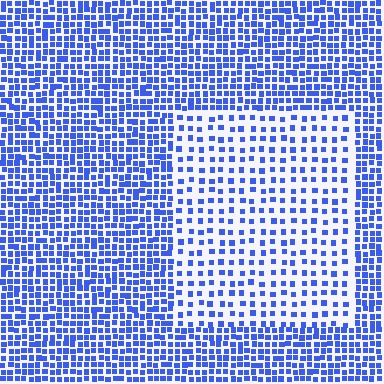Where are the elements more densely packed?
The elements are more densely packed outside the rectangle boundary.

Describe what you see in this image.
The image contains small blue elements arranged at two different densities. A rectangle-shaped region is visible where the elements are less densely packed than the surrounding area.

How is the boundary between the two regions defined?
The boundary is defined by a change in element density (approximately 2.2x ratio). All elements are the same color, size, and shape.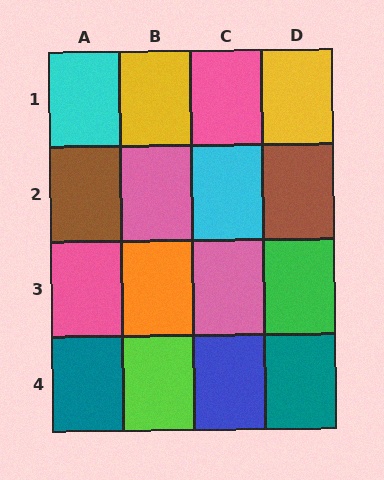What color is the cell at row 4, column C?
Blue.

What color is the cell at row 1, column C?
Pink.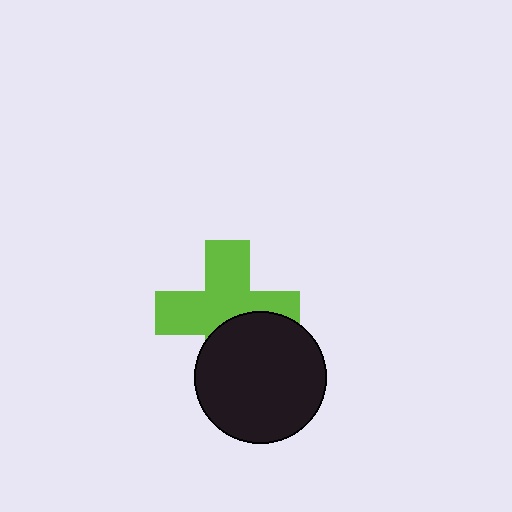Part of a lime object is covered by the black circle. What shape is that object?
It is a cross.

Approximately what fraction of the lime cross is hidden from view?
Roughly 36% of the lime cross is hidden behind the black circle.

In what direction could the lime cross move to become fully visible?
The lime cross could move up. That would shift it out from behind the black circle entirely.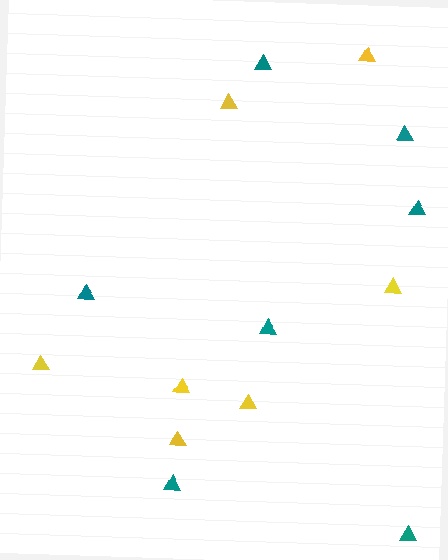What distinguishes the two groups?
There are 2 groups: one group of yellow triangles (7) and one group of teal triangles (7).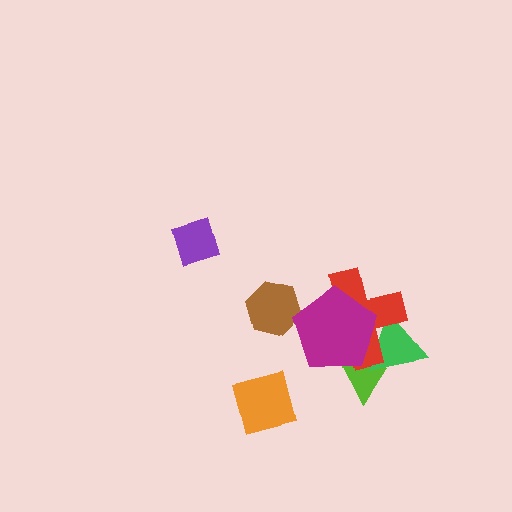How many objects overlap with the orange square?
0 objects overlap with the orange square.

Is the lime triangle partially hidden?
Yes, it is partially covered by another shape.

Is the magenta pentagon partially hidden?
No, no other shape covers it.